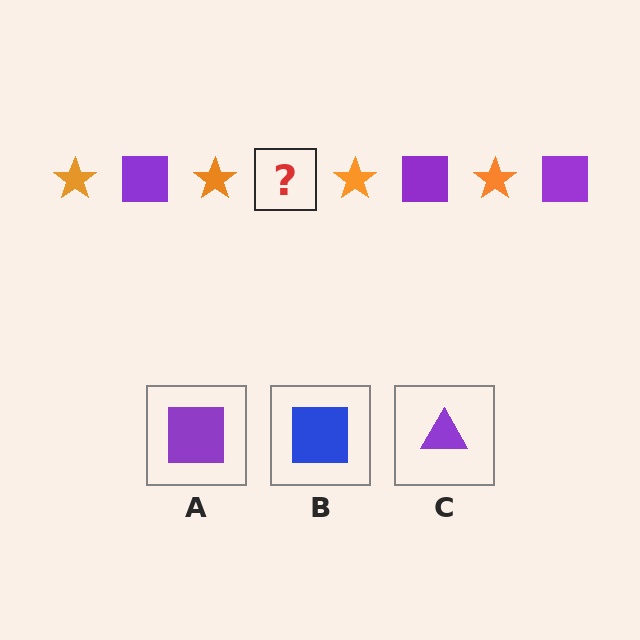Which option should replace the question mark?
Option A.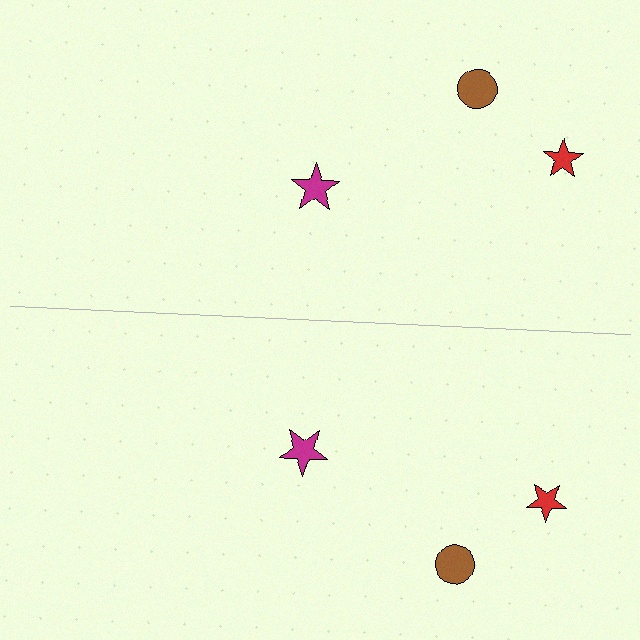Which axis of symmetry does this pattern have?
The pattern has a horizontal axis of symmetry running through the center of the image.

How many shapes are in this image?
There are 6 shapes in this image.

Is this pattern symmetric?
Yes, this pattern has bilateral (reflection) symmetry.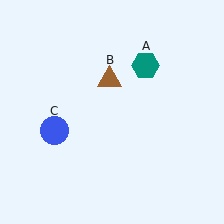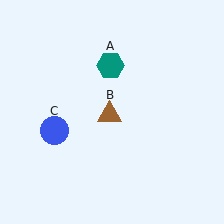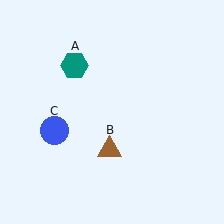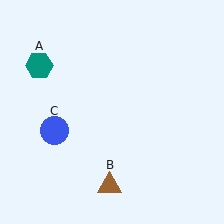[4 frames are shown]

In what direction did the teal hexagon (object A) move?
The teal hexagon (object A) moved left.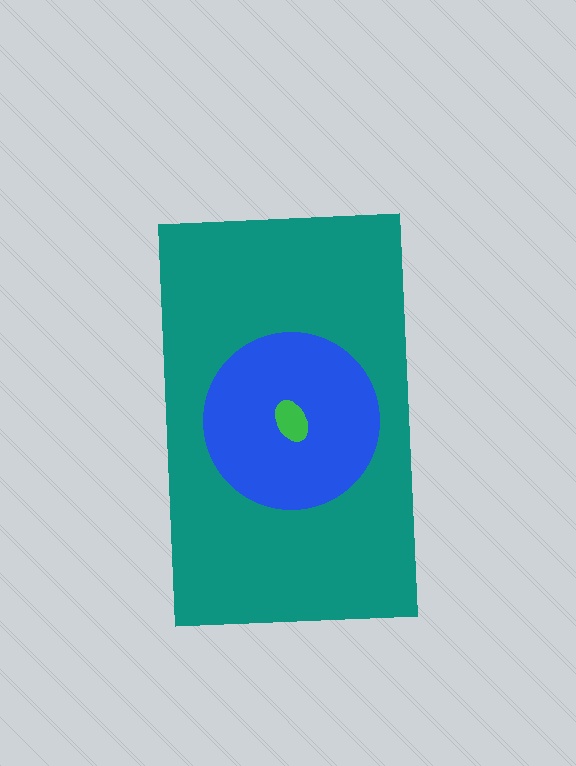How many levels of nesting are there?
3.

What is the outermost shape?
The teal rectangle.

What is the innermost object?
The green ellipse.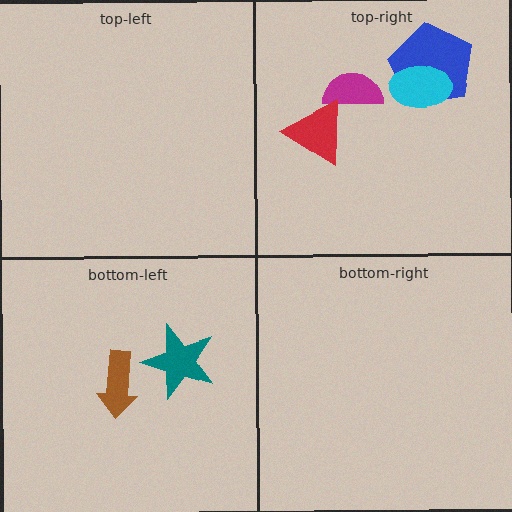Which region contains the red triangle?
The top-right region.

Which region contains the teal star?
The bottom-left region.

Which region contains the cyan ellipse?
The top-right region.